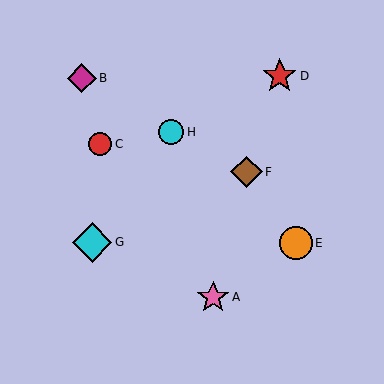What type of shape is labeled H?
Shape H is a cyan circle.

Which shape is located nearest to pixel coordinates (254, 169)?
The brown diamond (labeled F) at (246, 172) is nearest to that location.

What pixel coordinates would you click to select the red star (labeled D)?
Click at (280, 76) to select the red star D.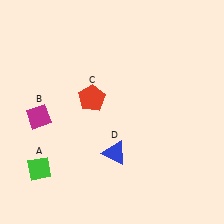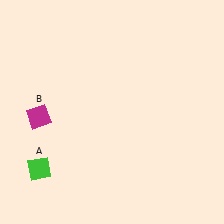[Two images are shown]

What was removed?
The red pentagon (C), the blue triangle (D) were removed in Image 2.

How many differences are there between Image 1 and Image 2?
There are 2 differences between the two images.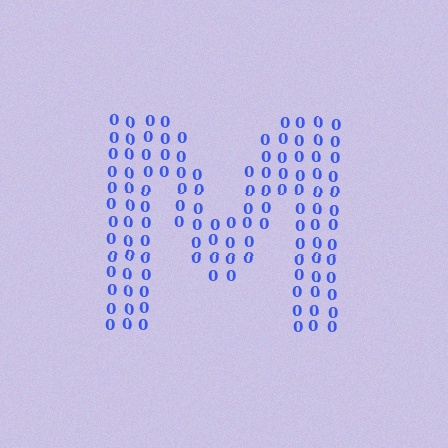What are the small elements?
The small elements are digit 0's.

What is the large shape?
The large shape is the letter M.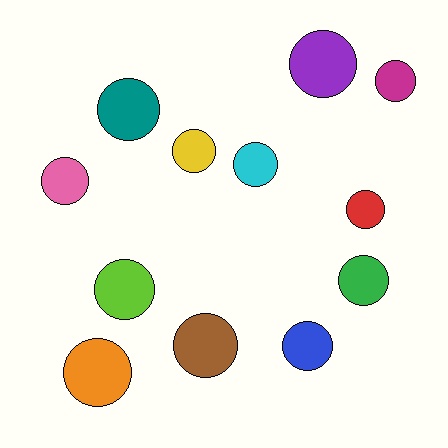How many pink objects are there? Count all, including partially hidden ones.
There is 1 pink object.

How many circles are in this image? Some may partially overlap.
There are 12 circles.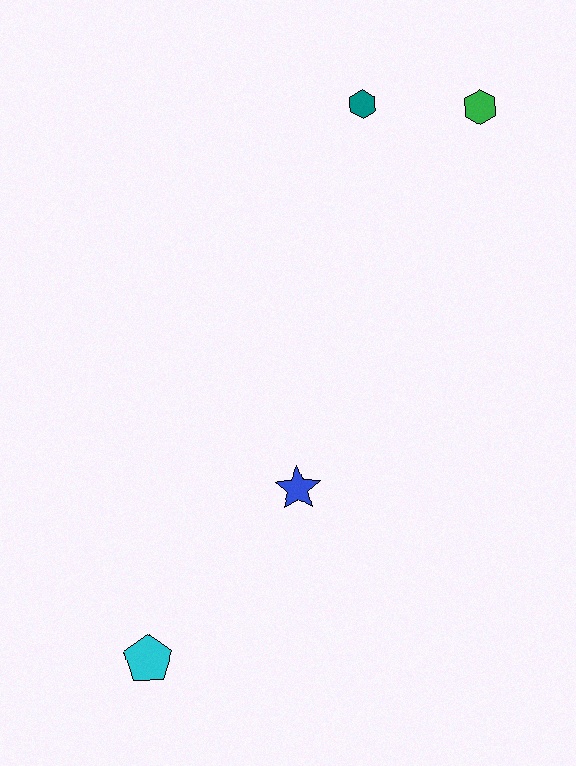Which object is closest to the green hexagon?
The teal hexagon is closest to the green hexagon.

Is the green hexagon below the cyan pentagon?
No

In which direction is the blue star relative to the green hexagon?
The blue star is below the green hexagon.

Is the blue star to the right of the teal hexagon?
No